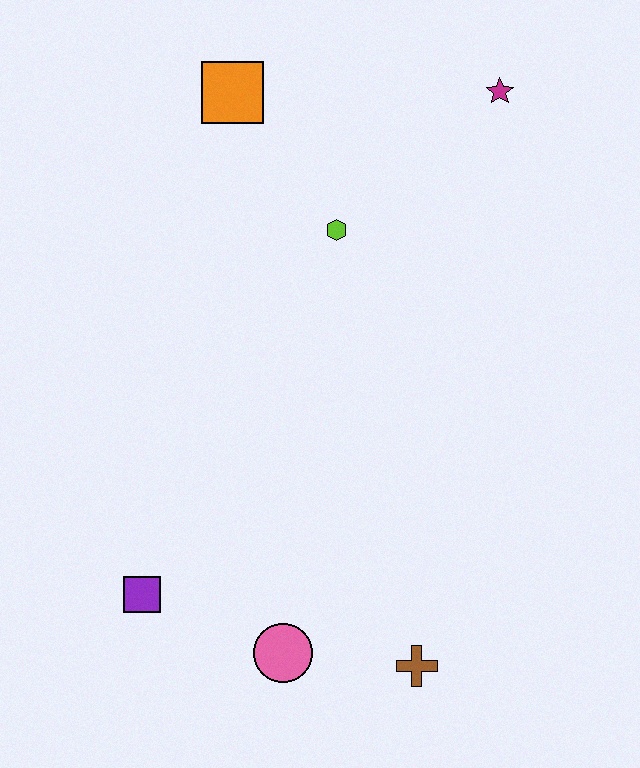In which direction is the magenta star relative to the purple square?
The magenta star is above the purple square.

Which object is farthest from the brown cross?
The orange square is farthest from the brown cross.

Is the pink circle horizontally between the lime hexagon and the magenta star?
No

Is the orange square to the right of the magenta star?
No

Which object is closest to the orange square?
The lime hexagon is closest to the orange square.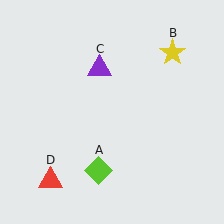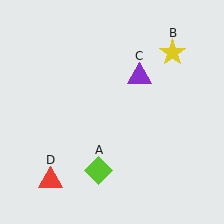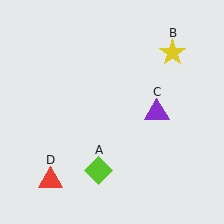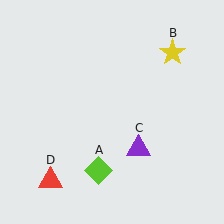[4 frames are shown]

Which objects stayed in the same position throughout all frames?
Lime diamond (object A) and yellow star (object B) and red triangle (object D) remained stationary.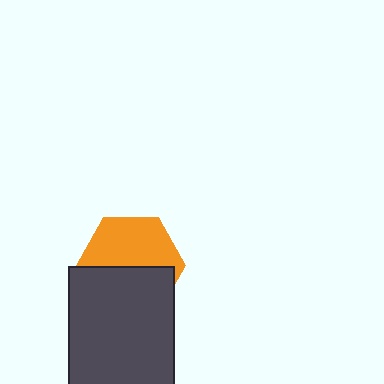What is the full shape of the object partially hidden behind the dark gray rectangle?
The partially hidden object is an orange hexagon.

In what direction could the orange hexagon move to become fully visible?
The orange hexagon could move up. That would shift it out from behind the dark gray rectangle entirely.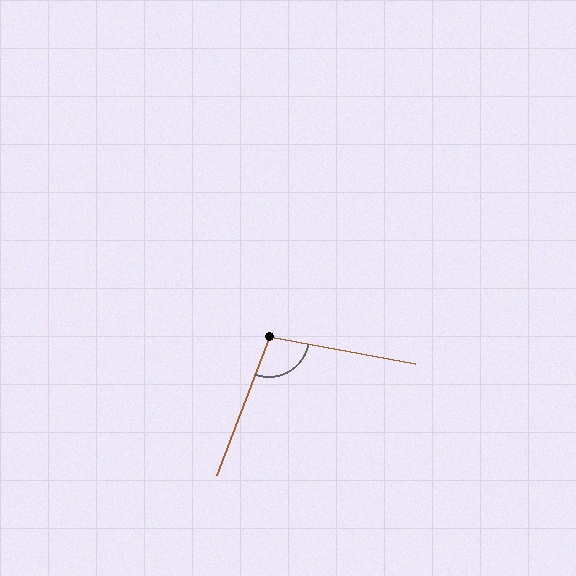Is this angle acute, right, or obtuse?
It is obtuse.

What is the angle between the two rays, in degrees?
Approximately 100 degrees.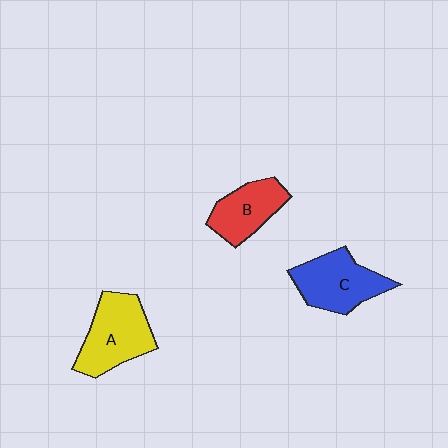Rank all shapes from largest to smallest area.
From largest to smallest: A (yellow), C (blue), B (red).